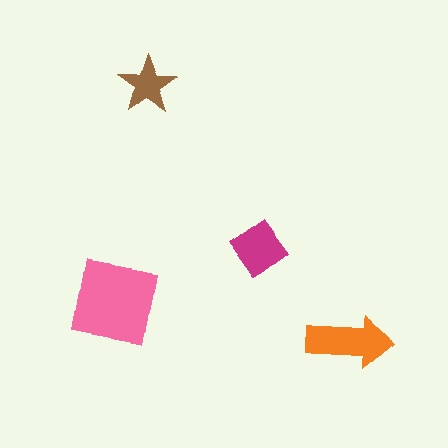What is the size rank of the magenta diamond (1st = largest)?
3rd.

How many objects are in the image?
There are 4 objects in the image.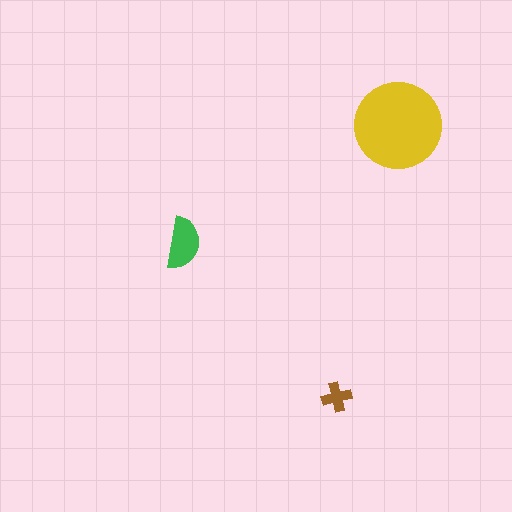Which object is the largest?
The yellow circle.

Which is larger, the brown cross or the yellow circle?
The yellow circle.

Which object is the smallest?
The brown cross.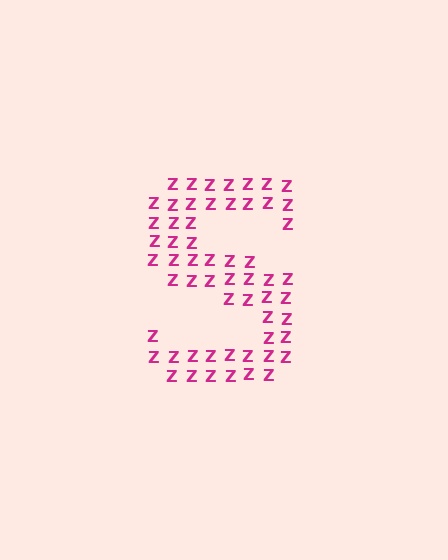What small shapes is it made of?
It is made of small letter Z's.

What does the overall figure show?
The overall figure shows the letter S.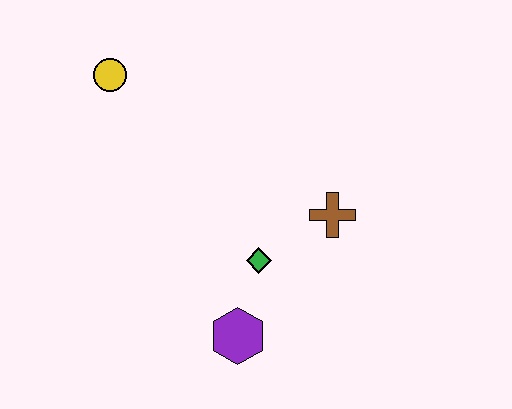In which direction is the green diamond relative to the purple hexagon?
The green diamond is above the purple hexagon.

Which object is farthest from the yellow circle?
The purple hexagon is farthest from the yellow circle.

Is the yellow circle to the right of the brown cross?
No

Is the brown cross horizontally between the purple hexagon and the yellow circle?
No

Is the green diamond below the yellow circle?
Yes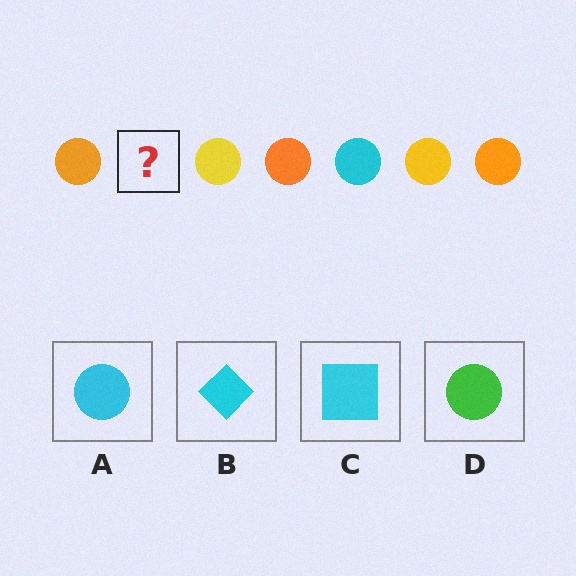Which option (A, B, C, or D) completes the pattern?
A.